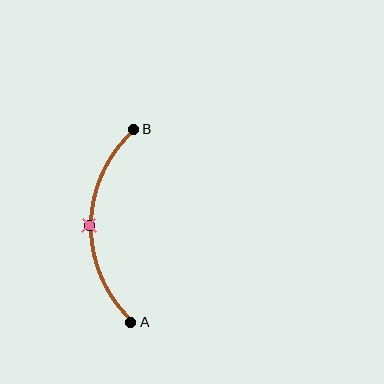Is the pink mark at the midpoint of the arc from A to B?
Yes. The pink mark lies on the arc at equal arc-length from both A and B — it is the arc midpoint.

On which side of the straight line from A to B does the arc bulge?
The arc bulges to the left of the straight line connecting A and B.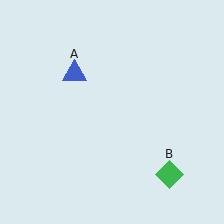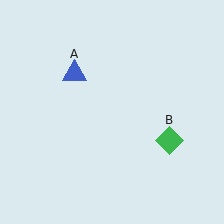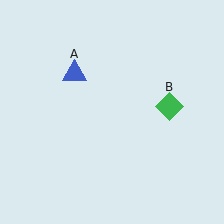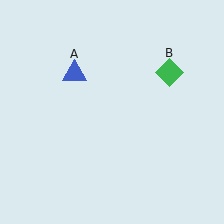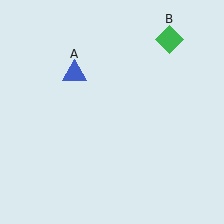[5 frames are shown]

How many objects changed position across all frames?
1 object changed position: green diamond (object B).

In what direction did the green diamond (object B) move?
The green diamond (object B) moved up.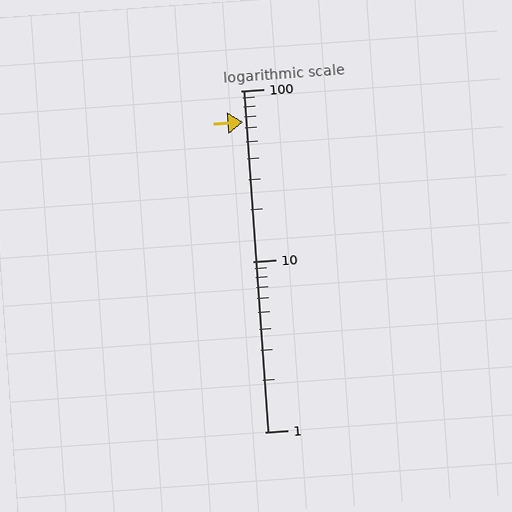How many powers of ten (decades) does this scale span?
The scale spans 2 decades, from 1 to 100.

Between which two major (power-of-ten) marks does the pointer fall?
The pointer is between 10 and 100.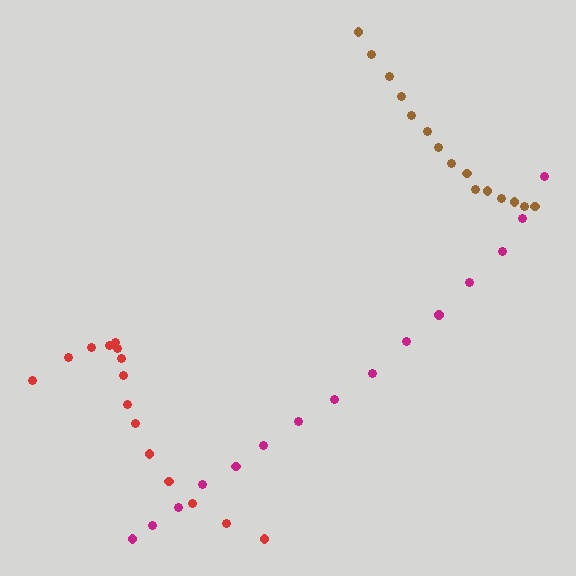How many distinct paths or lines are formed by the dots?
There are 3 distinct paths.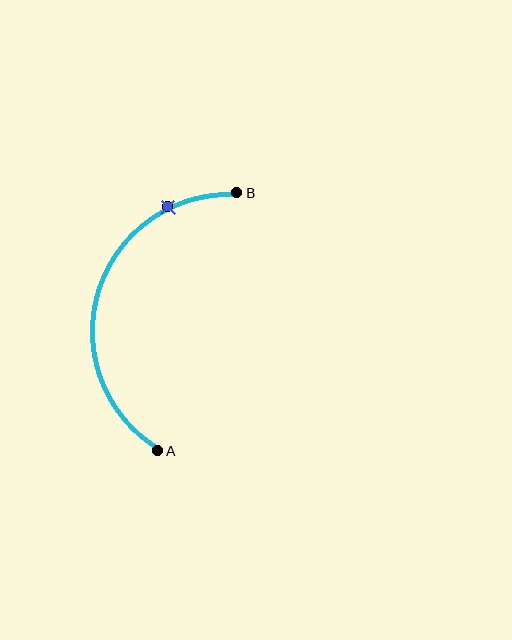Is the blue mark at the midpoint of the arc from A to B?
No. The blue mark lies on the arc but is closer to endpoint B. The arc midpoint would be at the point on the curve equidistant along the arc from both A and B.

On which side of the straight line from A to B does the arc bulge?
The arc bulges to the left of the straight line connecting A and B.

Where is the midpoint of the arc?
The arc midpoint is the point on the curve farthest from the straight line joining A and B. It sits to the left of that line.